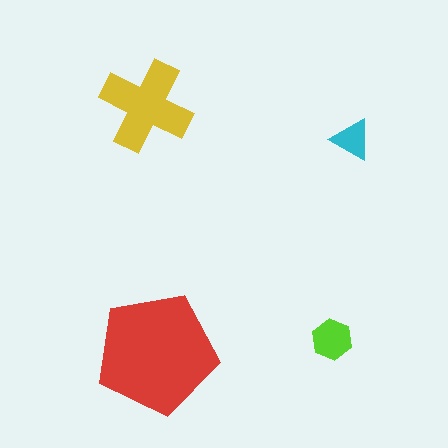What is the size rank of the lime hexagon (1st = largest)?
3rd.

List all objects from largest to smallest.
The red pentagon, the yellow cross, the lime hexagon, the cyan triangle.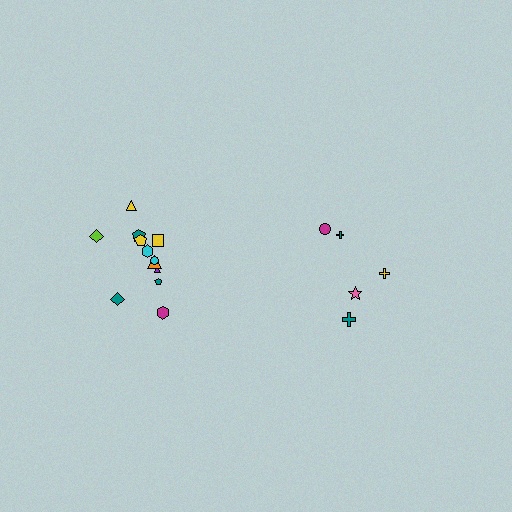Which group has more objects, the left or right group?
The left group.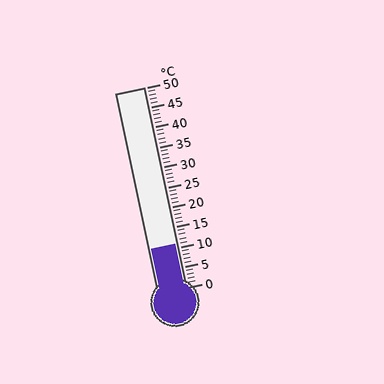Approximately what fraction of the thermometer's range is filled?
The thermometer is filled to approximately 20% of its range.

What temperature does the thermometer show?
The thermometer shows approximately 11°C.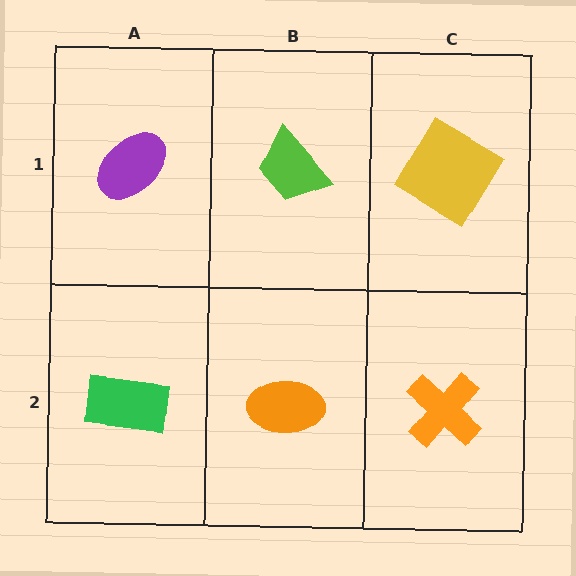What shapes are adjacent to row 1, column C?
An orange cross (row 2, column C), a lime trapezoid (row 1, column B).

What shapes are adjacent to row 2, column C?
A yellow diamond (row 1, column C), an orange ellipse (row 2, column B).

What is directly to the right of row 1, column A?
A lime trapezoid.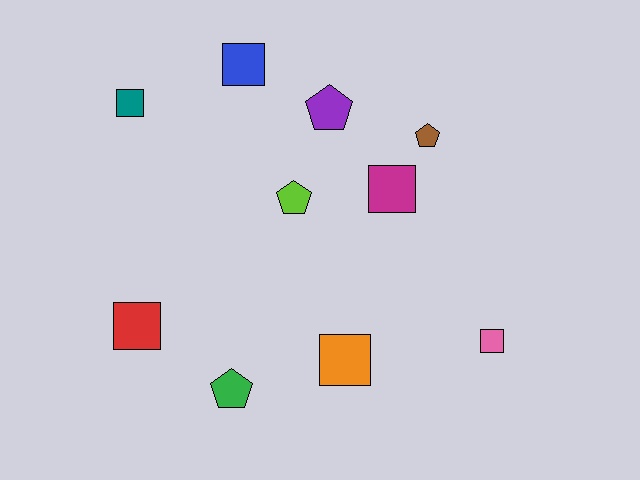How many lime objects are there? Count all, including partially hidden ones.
There is 1 lime object.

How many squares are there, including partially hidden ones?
There are 6 squares.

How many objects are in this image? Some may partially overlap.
There are 10 objects.